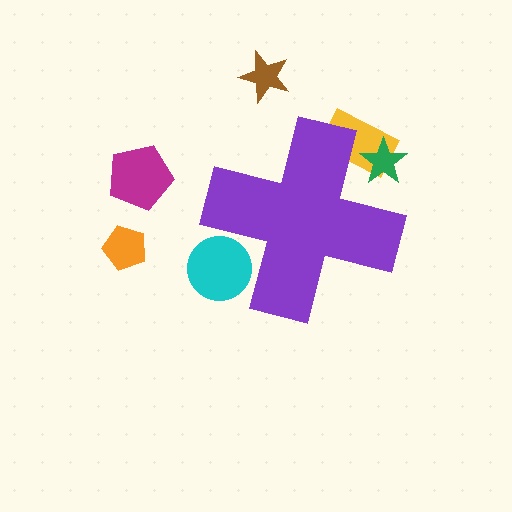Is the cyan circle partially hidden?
Yes, the cyan circle is partially hidden behind the purple cross.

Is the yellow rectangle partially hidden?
Yes, the yellow rectangle is partially hidden behind the purple cross.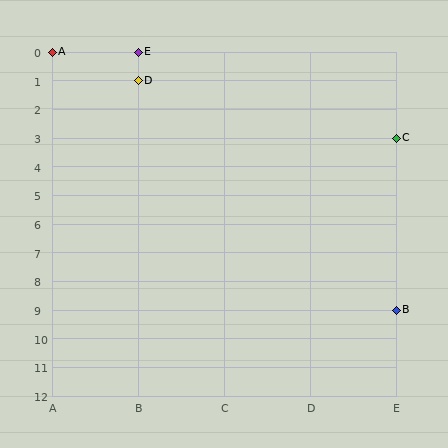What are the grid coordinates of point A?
Point A is at grid coordinates (A, 0).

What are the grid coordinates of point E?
Point E is at grid coordinates (B, 0).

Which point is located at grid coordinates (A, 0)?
Point A is at (A, 0).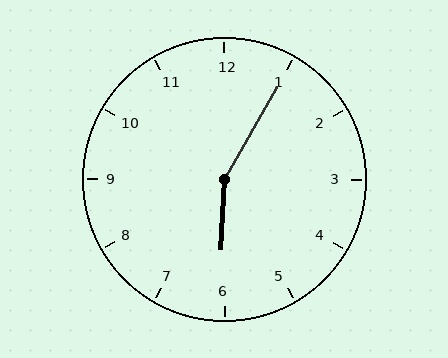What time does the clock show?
6:05.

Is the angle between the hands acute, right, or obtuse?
It is obtuse.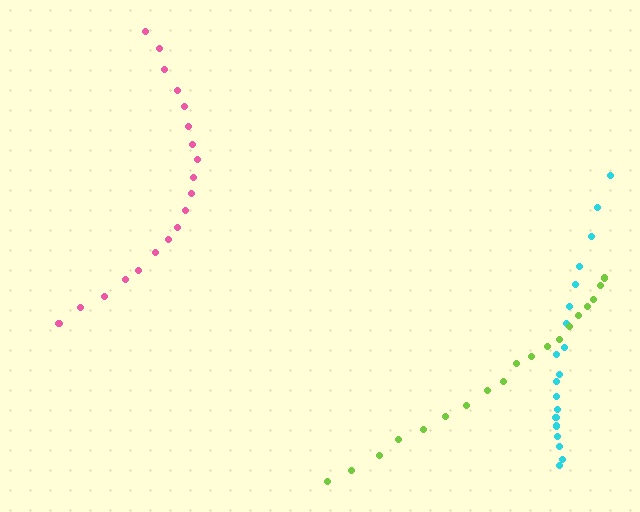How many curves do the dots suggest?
There are 3 distinct paths.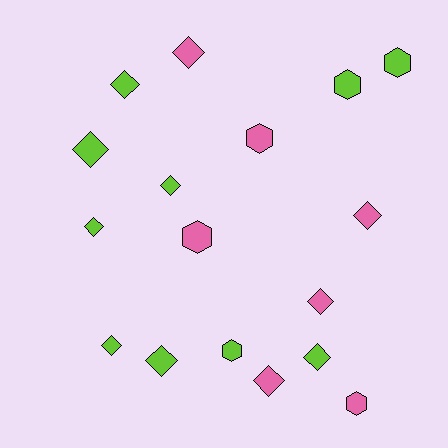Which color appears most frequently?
Lime, with 10 objects.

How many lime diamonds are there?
There are 7 lime diamonds.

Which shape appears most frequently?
Diamond, with 11 objects.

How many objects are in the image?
There are 17 objects.